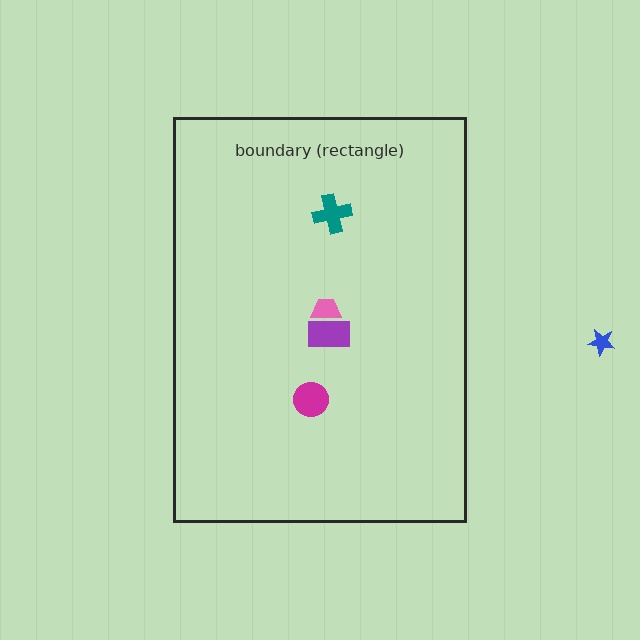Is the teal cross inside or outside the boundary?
Inside.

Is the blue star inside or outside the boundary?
Outside.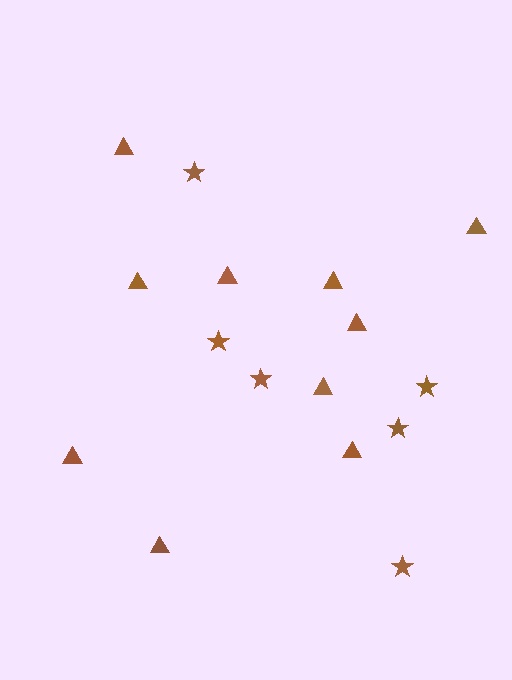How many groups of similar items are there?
There are 2 groups: one group of triangles (10) and one group of stars (6).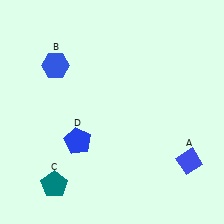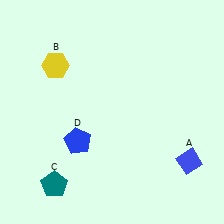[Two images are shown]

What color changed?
The hexagon (B) changed from blue in Image 1 to yellow in Image 2.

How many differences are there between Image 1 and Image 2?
There is 1 difference between the two images.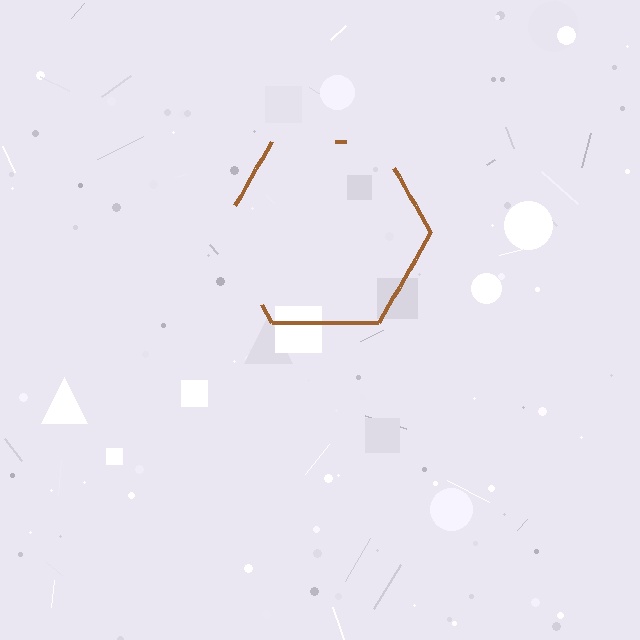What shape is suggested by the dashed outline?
The dashed outline suggests a hexagon.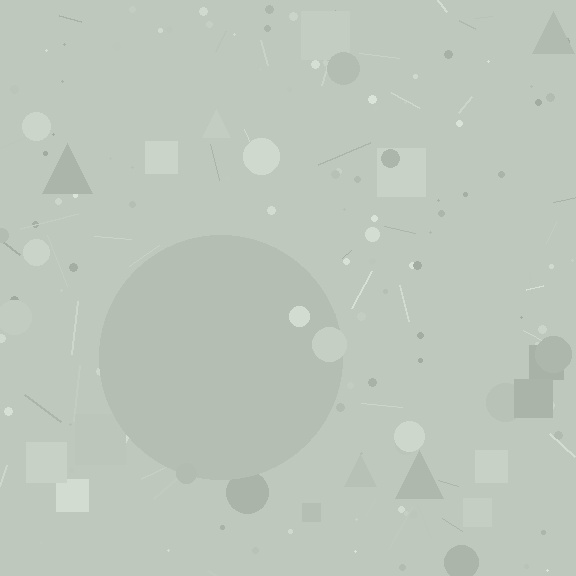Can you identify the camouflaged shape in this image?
The camouflaged shape is a circle.